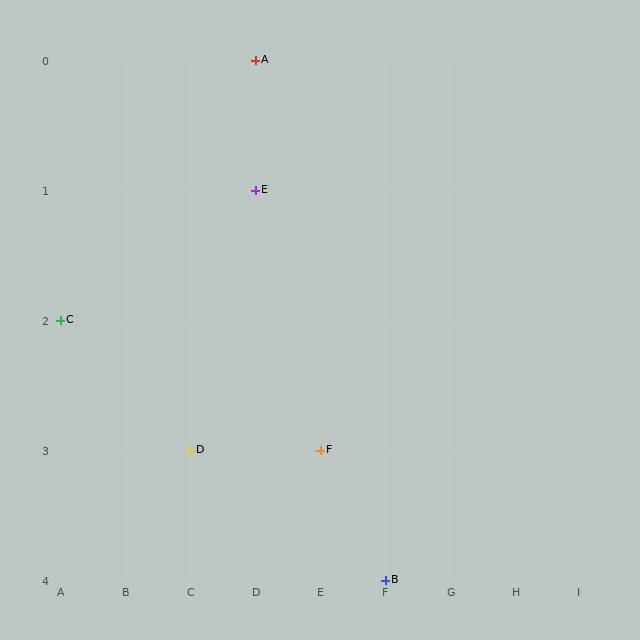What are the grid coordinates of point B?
Point B is at grid coordinates (F, 4).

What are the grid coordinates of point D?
Point D is at grid coordinates (C, 3).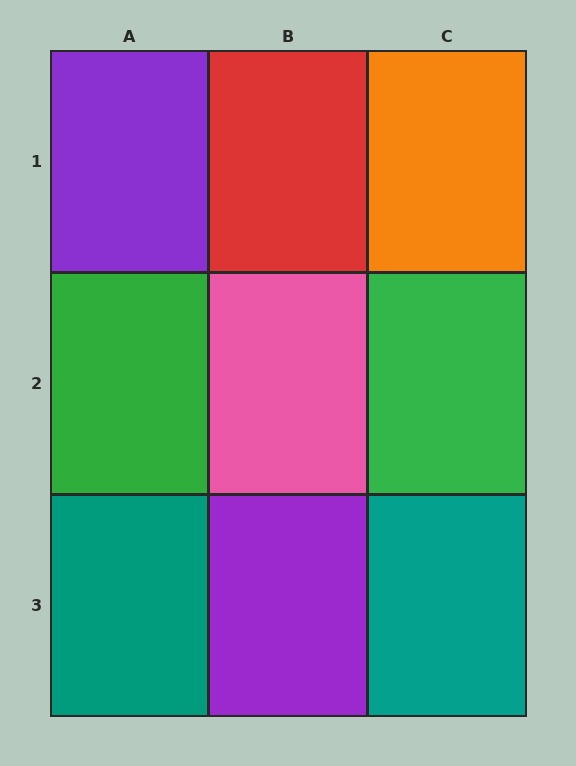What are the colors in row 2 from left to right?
Green, pink, green.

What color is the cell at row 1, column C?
Orange.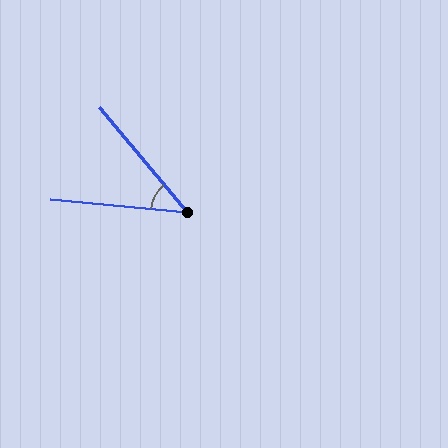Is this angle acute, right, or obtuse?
It is acute.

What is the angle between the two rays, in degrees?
Approximately 44 degrees.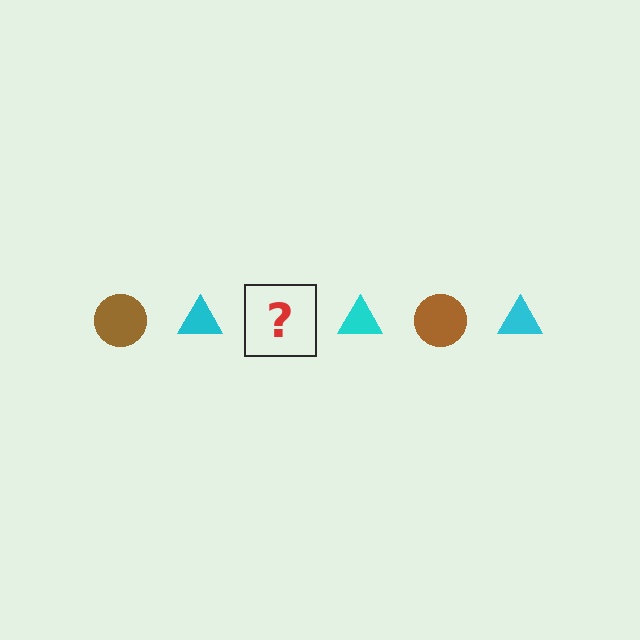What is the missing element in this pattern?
The missing element is a brown circle.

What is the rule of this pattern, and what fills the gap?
The rule is that the pattern alternates between brown circle and cyan triangle. The gap should be filled with a brown circle.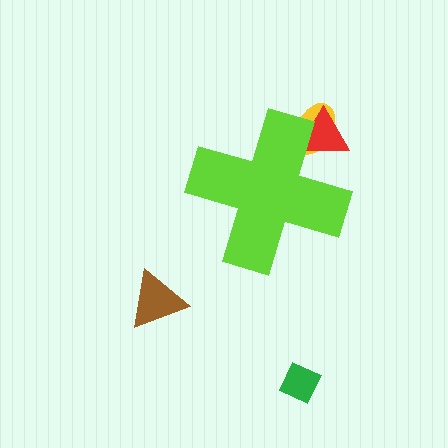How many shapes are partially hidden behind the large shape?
2 shapes are partially hidden.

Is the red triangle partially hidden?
Yes, the red triangle is partially hidden behind the lime cross.